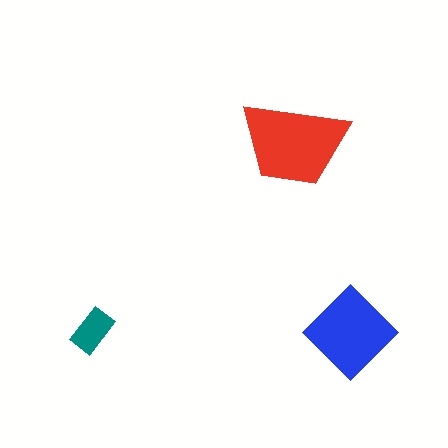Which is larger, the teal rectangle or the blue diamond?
The blue diamond.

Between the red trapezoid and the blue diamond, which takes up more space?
The red trapezoid.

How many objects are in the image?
There are 3 objects in the image.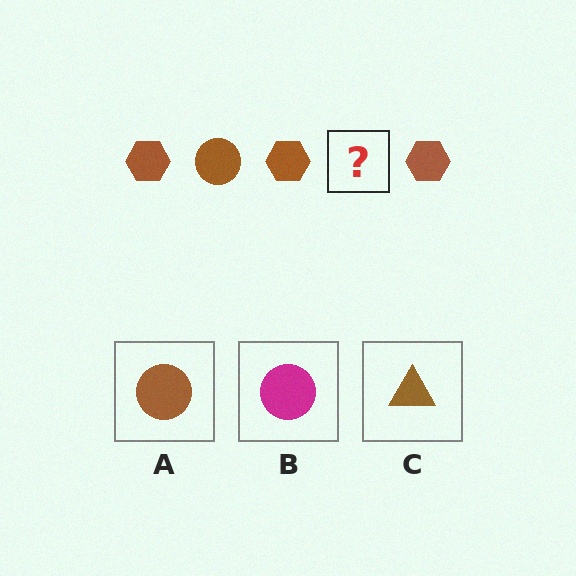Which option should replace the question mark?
Option A.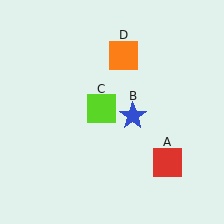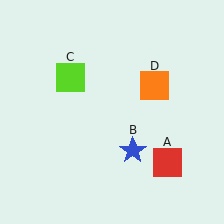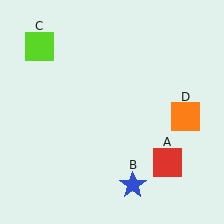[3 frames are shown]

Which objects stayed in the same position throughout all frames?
Red square (object A) remained stationary.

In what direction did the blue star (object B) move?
The blue star (object B) moved down.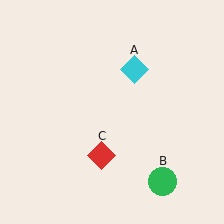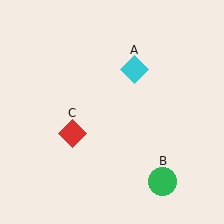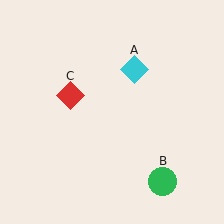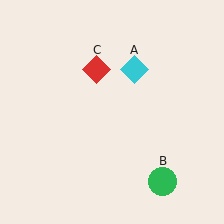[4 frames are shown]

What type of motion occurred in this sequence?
The red diamond (object C) rotated clockwise around the center of the scene.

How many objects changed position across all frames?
1 object changed position: red diamond (object C).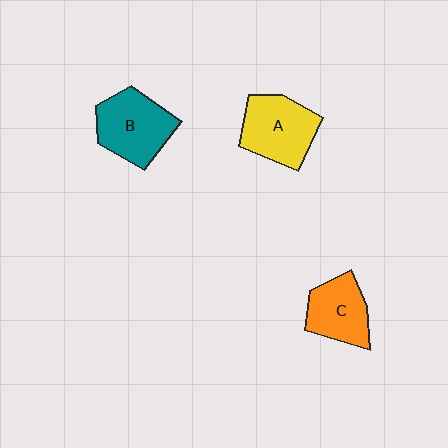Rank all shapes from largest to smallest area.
From largest to smallest: B (teal), A (yellow), C (orange).